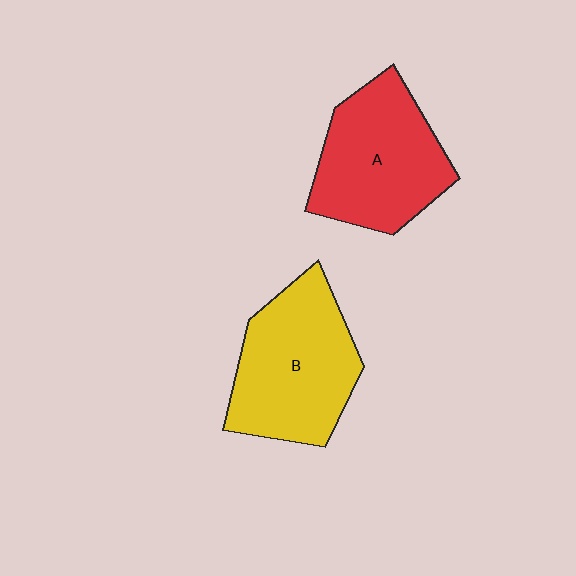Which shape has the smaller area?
Shape A (red).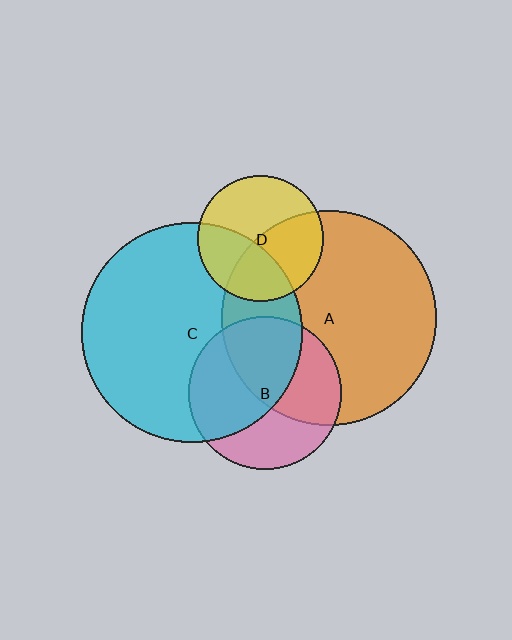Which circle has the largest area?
Circle C (cyan).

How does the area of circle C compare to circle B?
Approximately 2.1 times.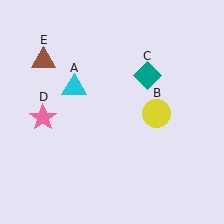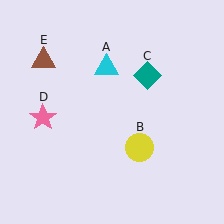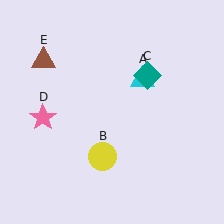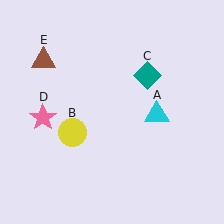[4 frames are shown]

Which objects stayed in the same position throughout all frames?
Teal diamond (object C) and pink star (object D) and brown triangle (object E) remained stationary.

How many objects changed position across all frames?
2 objects changed position: cyan triangle (object A), yellow circle (object B).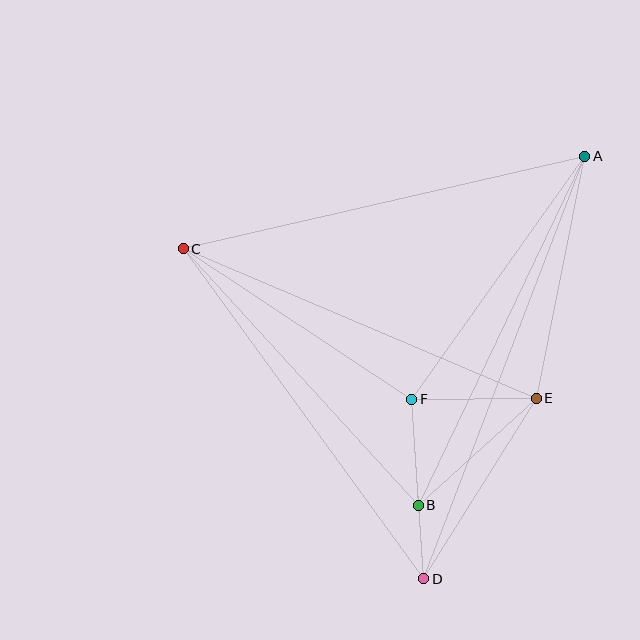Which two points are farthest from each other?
Points A and D are farthest from each other.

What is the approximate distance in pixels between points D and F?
The distance between D and F is approximately 180 pixels.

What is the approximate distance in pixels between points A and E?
The distance between A and E is approximately 247 pixels.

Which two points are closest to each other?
Points B and D are closest to each other.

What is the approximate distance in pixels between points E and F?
The distance between E and F is approximately 125 pixels.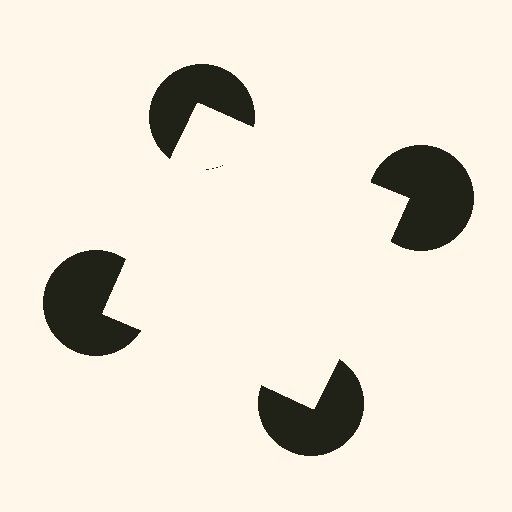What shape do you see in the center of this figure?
An illusory square — its edges are inferred from the aligned wedge cuts in the pac-man discs, not physically drawn.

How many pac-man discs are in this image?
There are 4 — one at each vertex of the illusory square.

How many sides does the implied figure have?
4 sides.